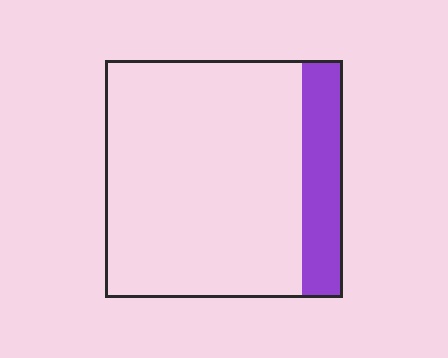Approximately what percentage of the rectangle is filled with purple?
Approximately 15%.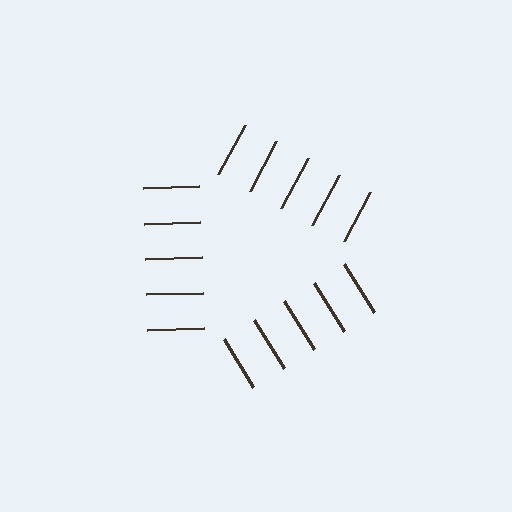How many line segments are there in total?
15 — 5 along each of the 3 edges.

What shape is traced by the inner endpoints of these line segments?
An illusory triangle — the line segments terminate on its edges but no continuous stroke is drawn.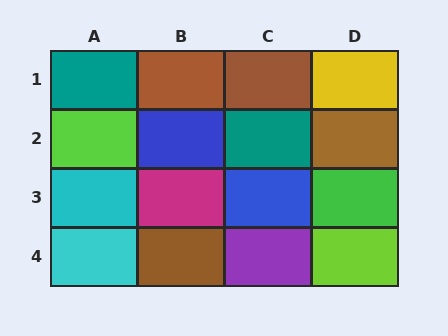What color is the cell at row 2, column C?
Teal.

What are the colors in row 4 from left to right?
Cyan, brown, purple, lime.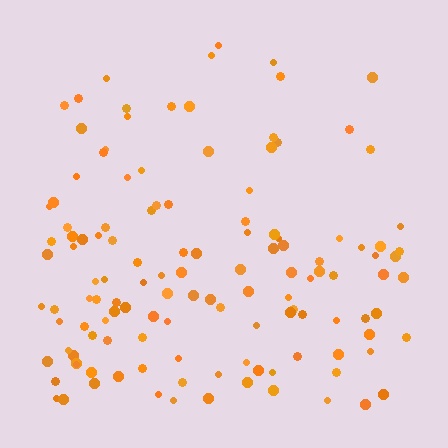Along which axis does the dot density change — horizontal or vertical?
Vertical.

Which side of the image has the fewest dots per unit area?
The top.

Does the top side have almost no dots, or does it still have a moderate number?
Still a moderate number, just noticeably fewer than the bottom.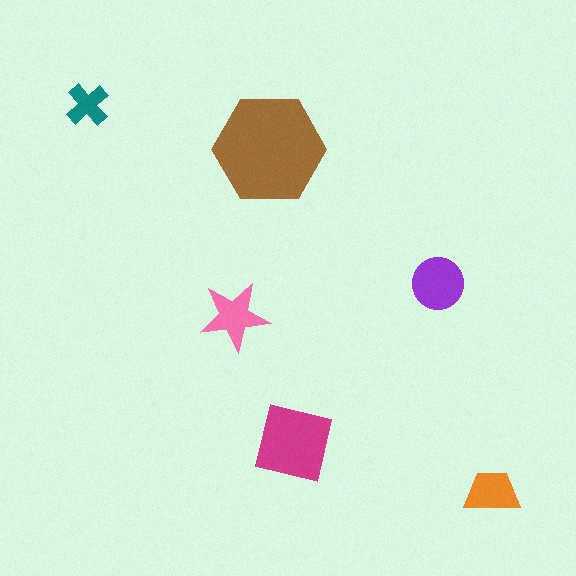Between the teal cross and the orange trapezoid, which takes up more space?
The orange trapezoid.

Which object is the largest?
The brown hexagon.